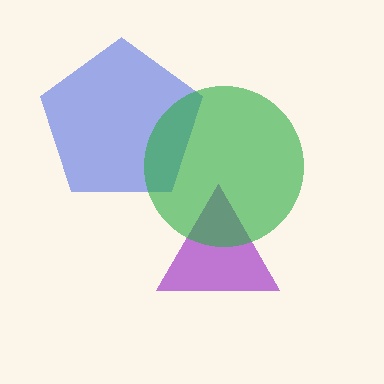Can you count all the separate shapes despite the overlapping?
Yes, there are 3 separate shapes.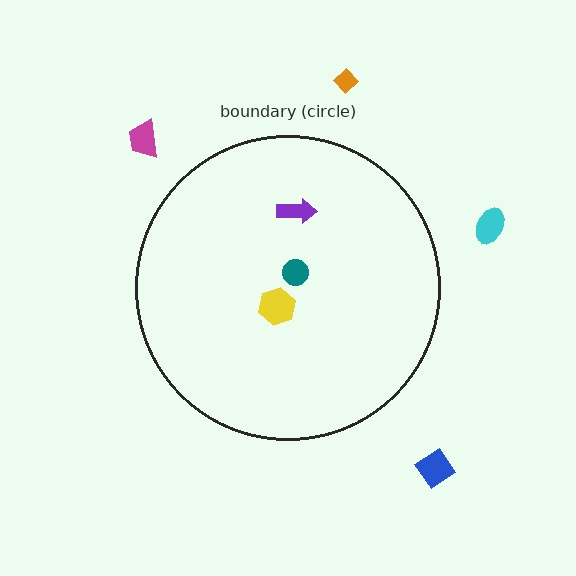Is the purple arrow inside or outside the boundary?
Inside.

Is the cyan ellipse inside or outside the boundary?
Outside.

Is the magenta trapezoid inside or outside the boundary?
Outside.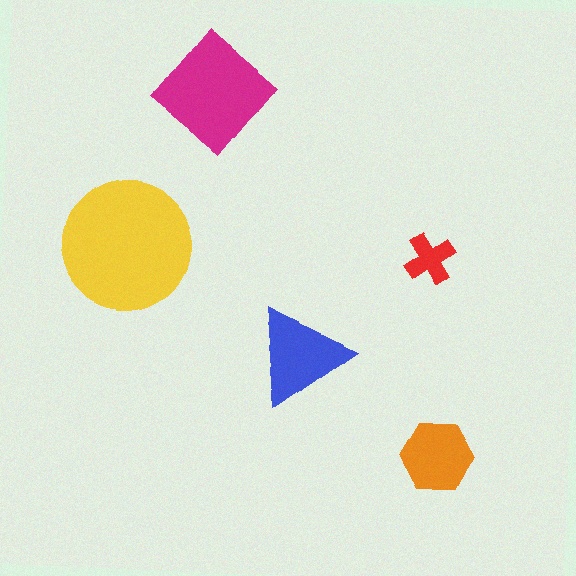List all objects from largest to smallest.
The yellow circle, the magenta diamond, the blue triangle, the orange hexagon, the red cross.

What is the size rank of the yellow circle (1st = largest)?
1st.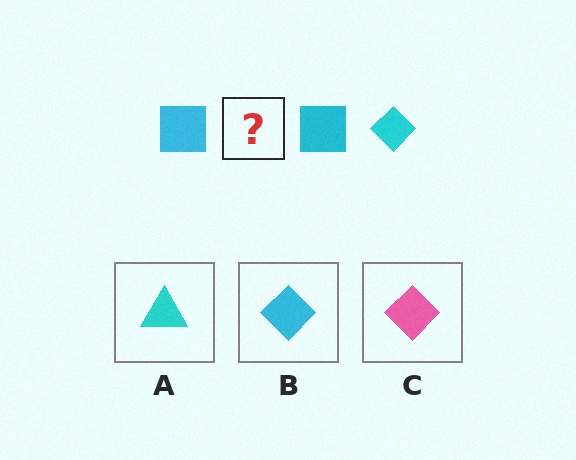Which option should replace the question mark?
Option B.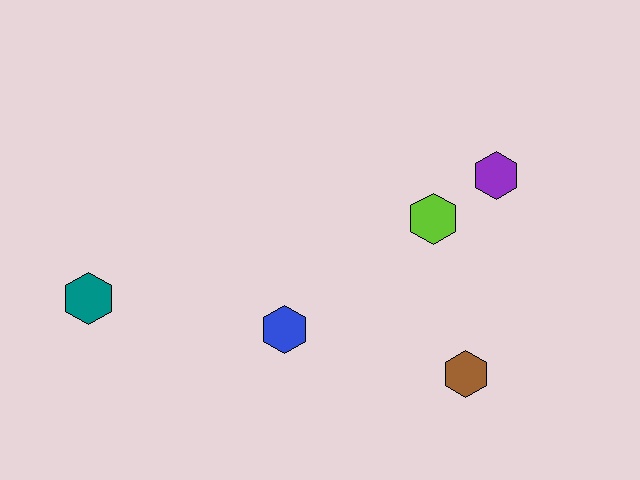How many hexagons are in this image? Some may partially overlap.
There are 5 hexagons.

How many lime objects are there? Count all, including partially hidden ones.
There is 1 lime object.